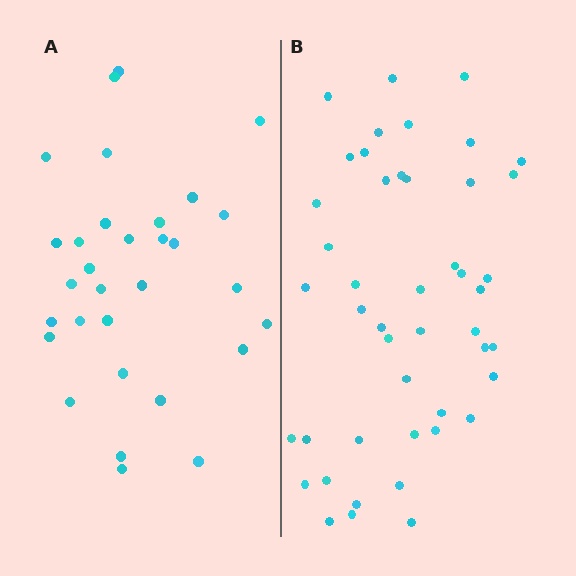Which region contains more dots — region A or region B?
Region B (the right region) has more dots.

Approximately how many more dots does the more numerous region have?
Region B has approximately 15 more dots than region A.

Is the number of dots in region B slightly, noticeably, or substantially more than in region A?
Region B has substantially more. The ratio is roughly 1.5 to 1.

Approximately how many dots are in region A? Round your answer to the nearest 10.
About 30 dots. (The exact count is 31, which rounds to 30.)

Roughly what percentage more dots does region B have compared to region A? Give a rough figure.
About 50% more.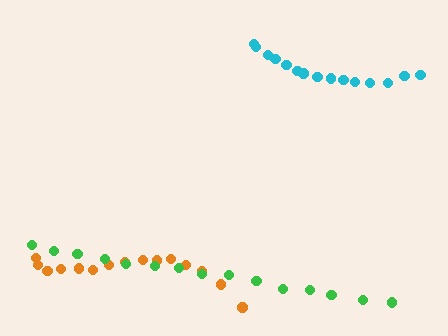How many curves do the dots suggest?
There are 3 distinct paths.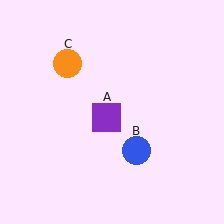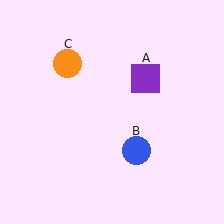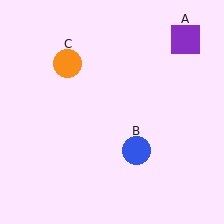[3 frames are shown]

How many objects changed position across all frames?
1 object changed position: purple square (object A).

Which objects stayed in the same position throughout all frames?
Blue circle (object B) and orange circle (object C) remained stationary.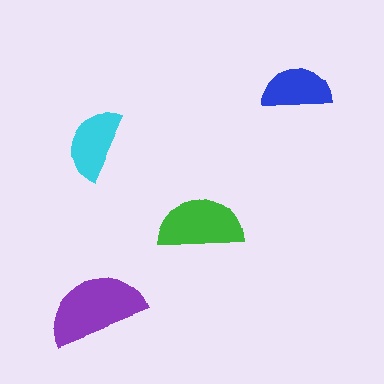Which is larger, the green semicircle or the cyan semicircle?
The green one.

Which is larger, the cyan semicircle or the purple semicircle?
The purple one.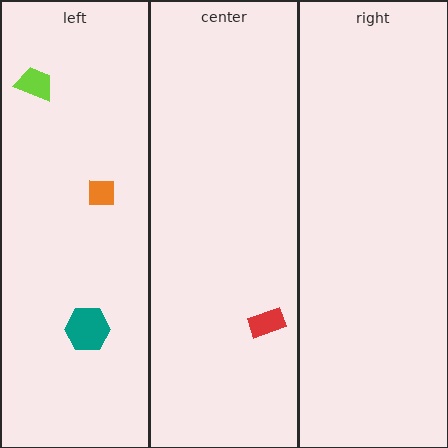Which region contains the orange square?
The left region.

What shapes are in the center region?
The red rectangle.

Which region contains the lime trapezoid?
The left region.